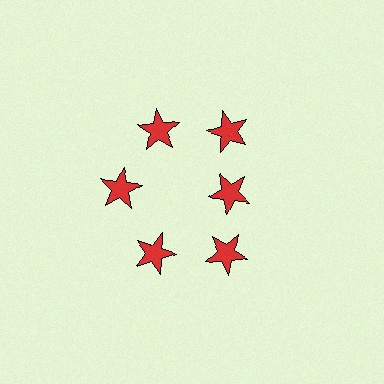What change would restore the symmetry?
The symmetry would be restored by moving it outward, back onto the ring so that all 6 stars sit at equal angles and equal distance from the center.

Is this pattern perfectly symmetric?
No. The 6 red stars are arranged in a ring, but one element near the 3 o'clock position is pulled inward toward the center, breaking the 6-fold rotational symmetry.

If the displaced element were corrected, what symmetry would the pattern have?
It would have 6-fold rotational symmetry — the pattern would map onto itself every 60 degrees.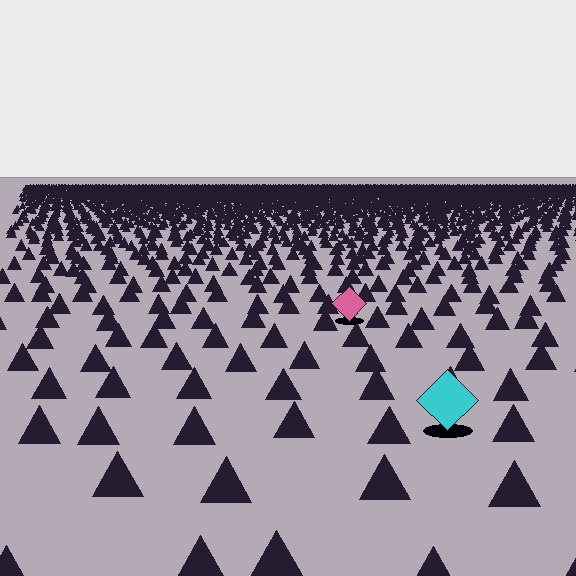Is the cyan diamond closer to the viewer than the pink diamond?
Yes. The cyan diamond is closer — you can tell from the texture gradient: the ground texture is coarser near it.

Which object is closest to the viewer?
The cyan diamond is closest. The texture marks near it are larger and more spread out.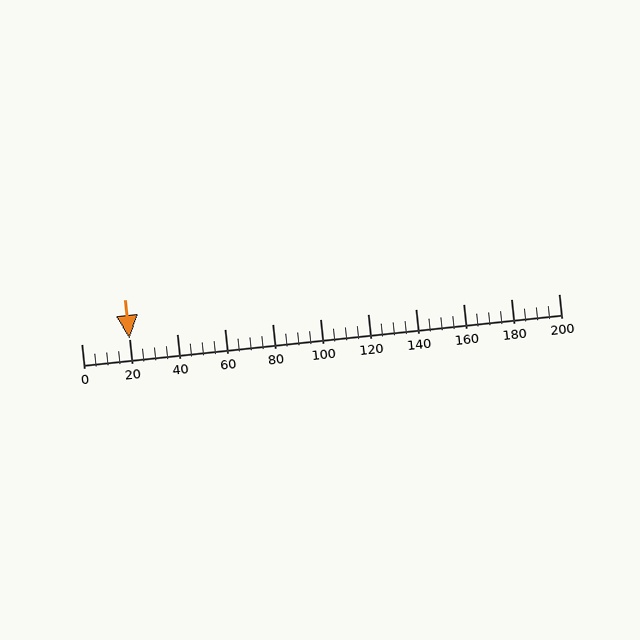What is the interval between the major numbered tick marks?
The major tick marks are spaced 20 units apart.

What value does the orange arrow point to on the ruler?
The orange arrow points to approximately 20.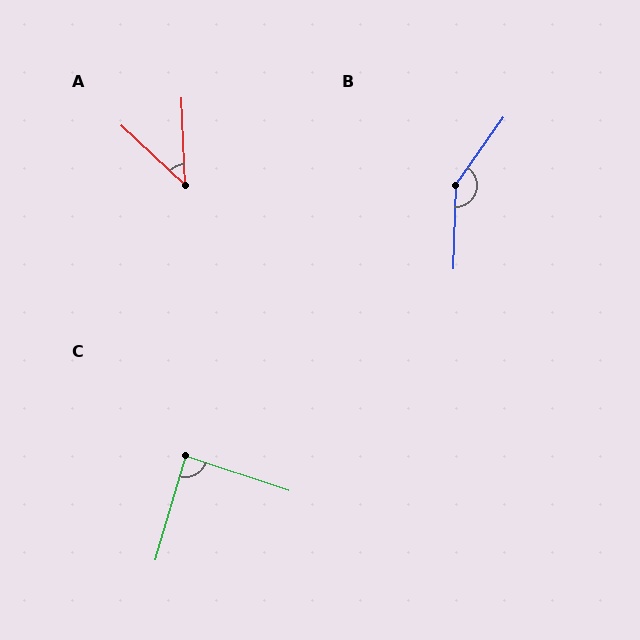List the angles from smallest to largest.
A (45°), C (88°), B (146°).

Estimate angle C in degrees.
Approximately 88 degrees.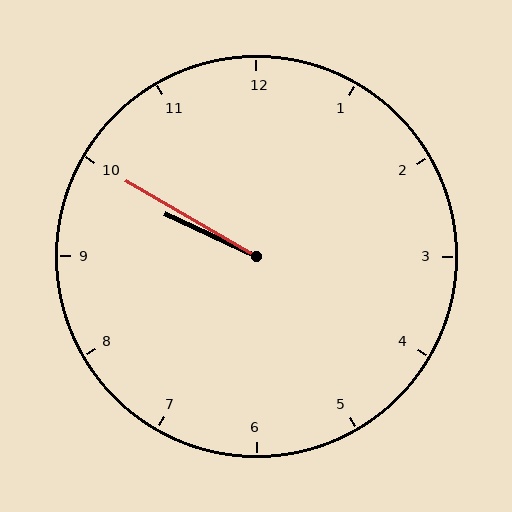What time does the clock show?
9:50.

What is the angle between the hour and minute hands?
Approximately 5 degrees.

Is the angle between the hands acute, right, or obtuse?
It is acute.